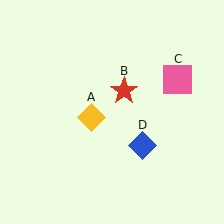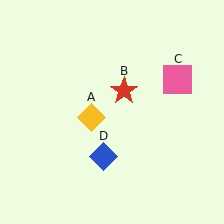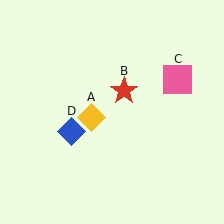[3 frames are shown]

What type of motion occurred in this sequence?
The blue diamond (object D) rotated clockwise around the center of the scene.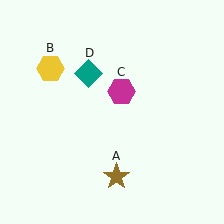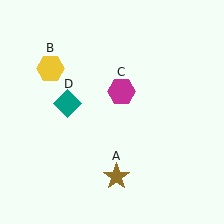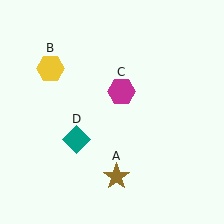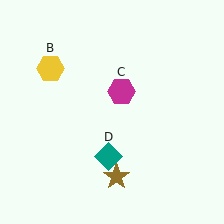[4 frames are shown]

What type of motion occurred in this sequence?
The teal diamond (object D) rotated counterclockwise around the center of the scene.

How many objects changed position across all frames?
1 object changed position: teal diamond (object D).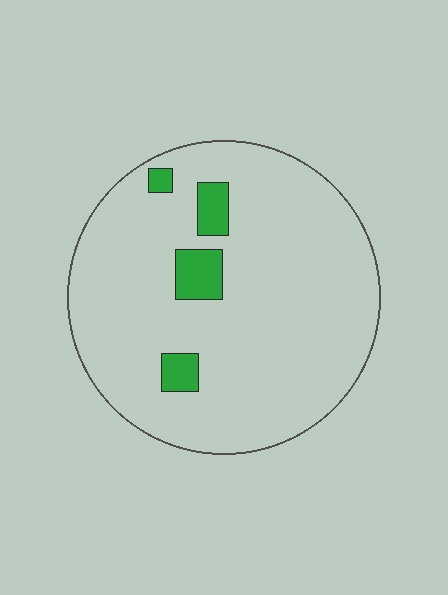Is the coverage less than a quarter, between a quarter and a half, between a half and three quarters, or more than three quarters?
Less than a quarter.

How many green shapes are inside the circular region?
4.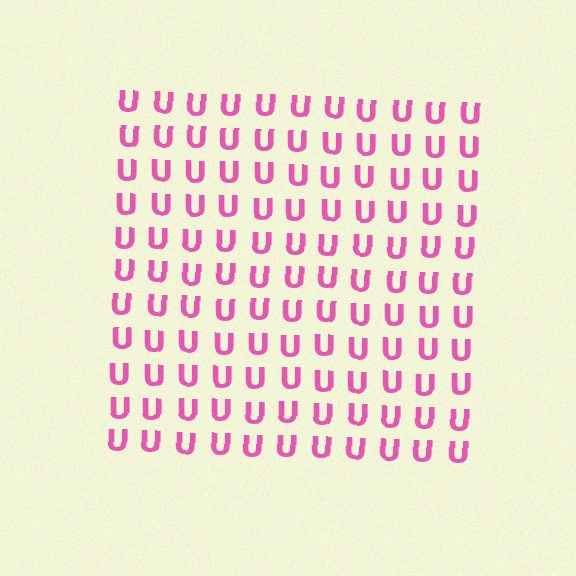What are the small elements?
The small elements are letter U's.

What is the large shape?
The large shape is a square.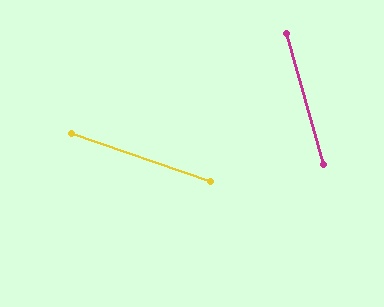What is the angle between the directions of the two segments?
Approximately 55 degrees.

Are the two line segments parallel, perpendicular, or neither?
Neither parallel nor perpendicular — they differ by about 55°.